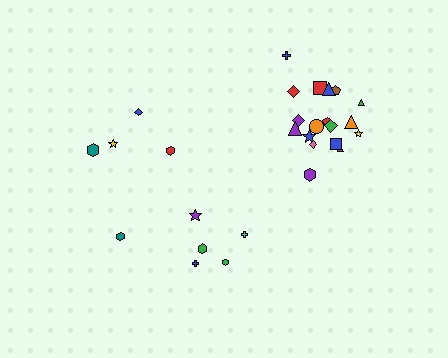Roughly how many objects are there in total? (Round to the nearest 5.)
Roughly 30 objects in total.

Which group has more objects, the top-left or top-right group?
The top-right group.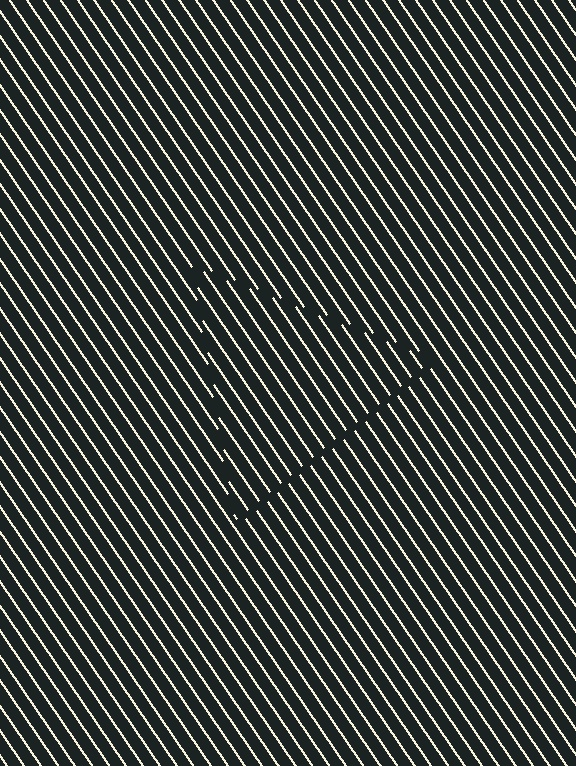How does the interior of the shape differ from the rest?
The interior of the shape contains the same grating, shifted by half a period — the contour is defined by the phase discontinuity where line-ends from the inner and outer gratings abut.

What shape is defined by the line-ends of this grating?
An illusory triangle. The interior of the shape contains the same grating, shifted by half a period — the contour is defined by the phase discontinuity where line-ends from the inner and outer gratings abut.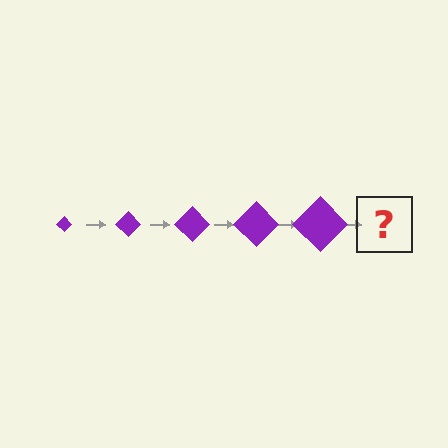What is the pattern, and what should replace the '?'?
The pattern is that the diamond gets progressively larger each step. The '?' should be a purple diamond, larger than the previous one.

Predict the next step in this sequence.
The next step is a purple diamond, larger than the previous one.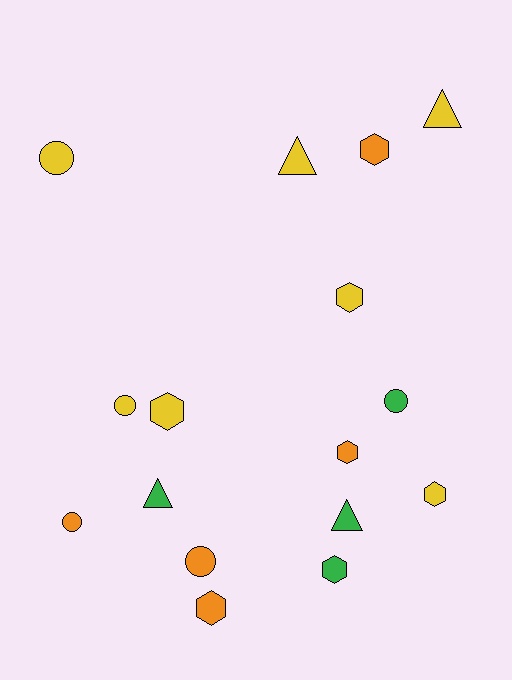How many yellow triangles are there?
There are 2 yellow triangles.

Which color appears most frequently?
Yellow, with 7 objects.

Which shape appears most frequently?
Hexagon, with 7 objects.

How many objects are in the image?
There are 16 objects.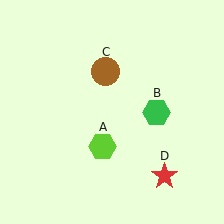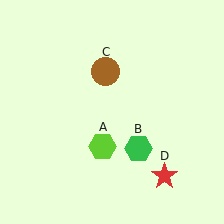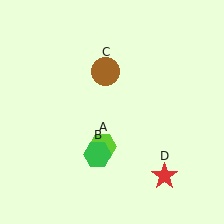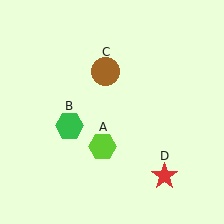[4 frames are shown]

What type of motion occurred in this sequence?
The green hexagon (object B) rotated clockwise around the center of the scene.